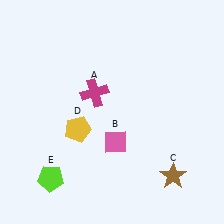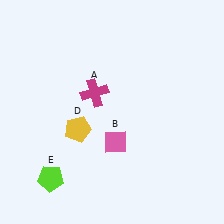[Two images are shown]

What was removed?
The brown star (C) was removed in Image 2.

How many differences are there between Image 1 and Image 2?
There is 1 difference between the two images.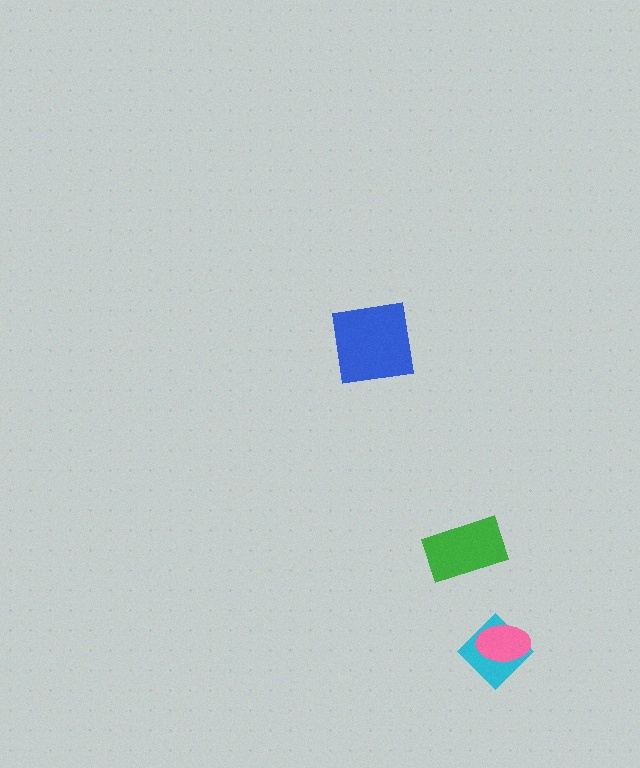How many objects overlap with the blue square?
0 objects overlap with the blue square.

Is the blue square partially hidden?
No, no other shape covers it.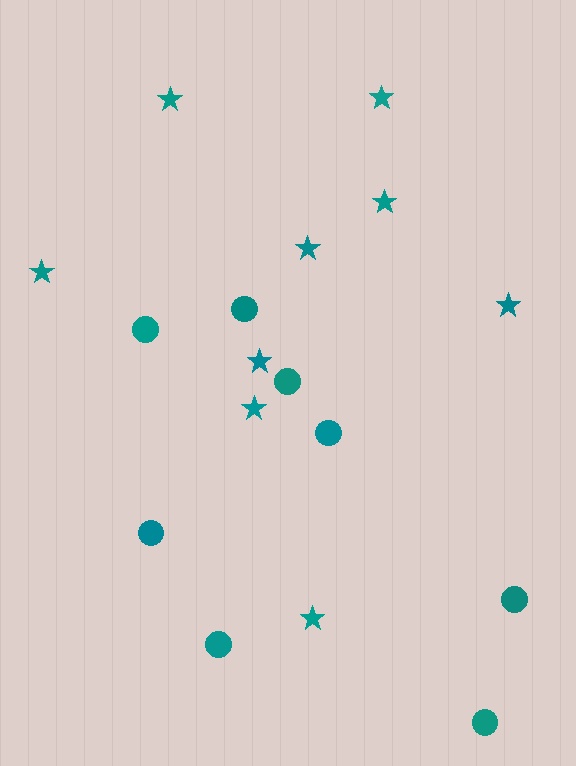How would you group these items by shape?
There are 2 groups: one group of stars (9) and one group of circles (8).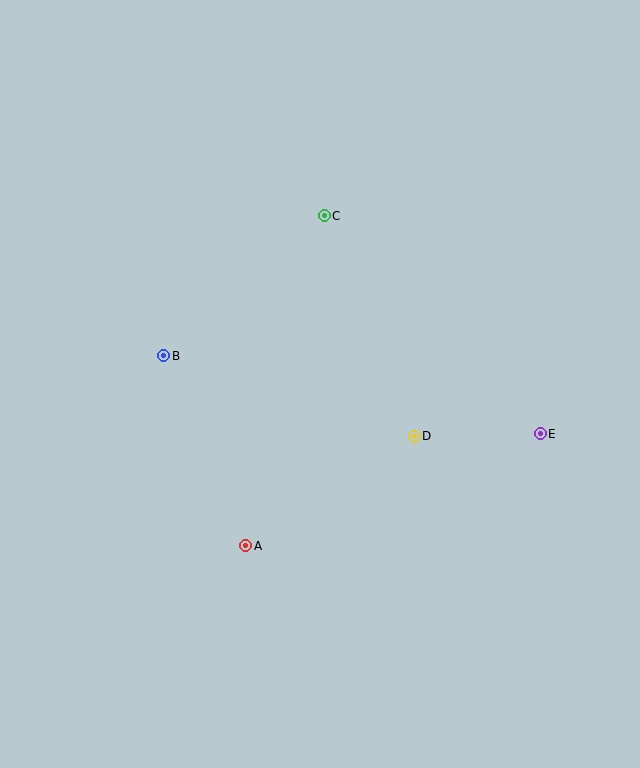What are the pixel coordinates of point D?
Point D is at (414, 436).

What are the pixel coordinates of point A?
Point A is at (246, 546).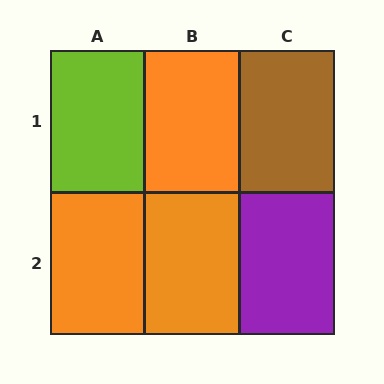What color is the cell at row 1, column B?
Orange.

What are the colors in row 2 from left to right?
Orange, orange, purple.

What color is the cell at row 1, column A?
Lime.